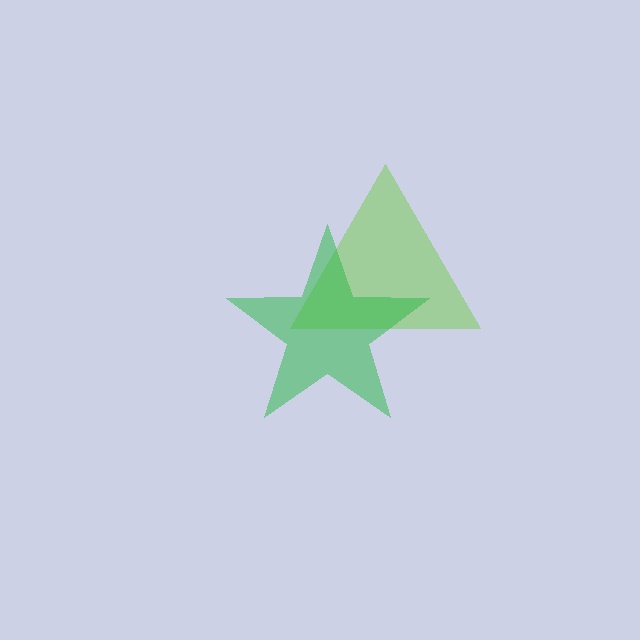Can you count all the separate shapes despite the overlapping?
Yes, there are 2 separate shapes.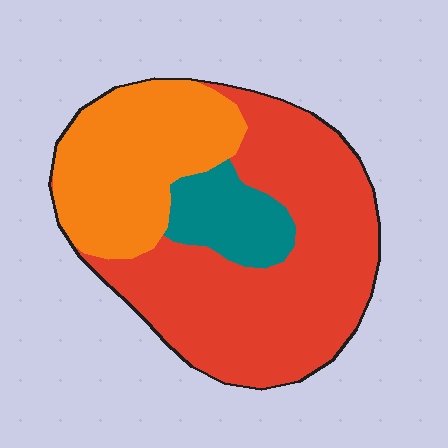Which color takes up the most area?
Red, at roughly 55%.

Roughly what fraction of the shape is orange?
Orange takes up about one third (1/3) of the shape.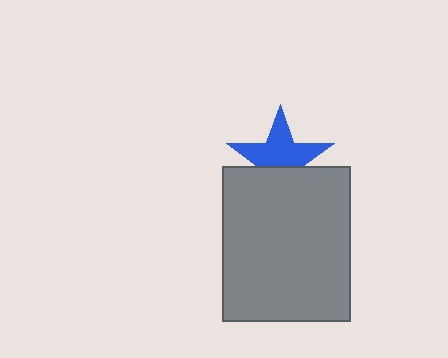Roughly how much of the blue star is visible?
About half of it is visible (roughly 60%).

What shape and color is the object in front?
The object in front is a gray rectangle.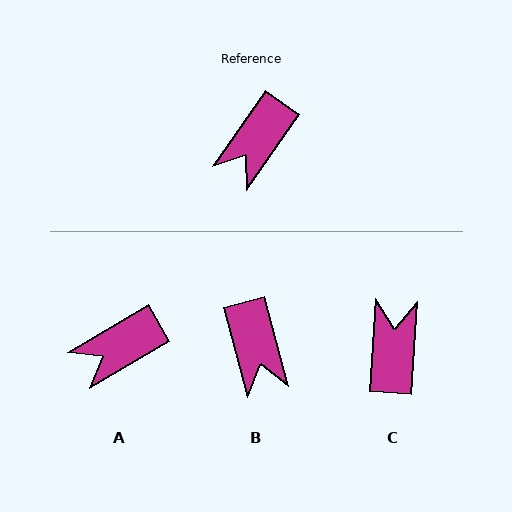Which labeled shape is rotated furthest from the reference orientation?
C, about 149 degrees away.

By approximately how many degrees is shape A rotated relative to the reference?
Approximately 25 degrees clockwise.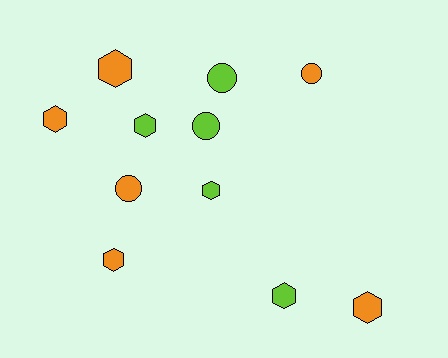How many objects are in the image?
There are 11 objects.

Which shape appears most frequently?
Hexagon, with 7 objects.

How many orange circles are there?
There are 2 orange circles.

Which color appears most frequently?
Orange, with 6 objects.